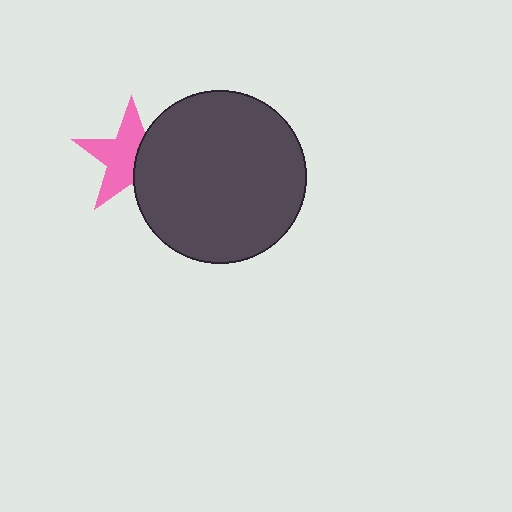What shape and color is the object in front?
The object in front is a dark gray circle.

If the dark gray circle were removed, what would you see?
You would see the complete pink star.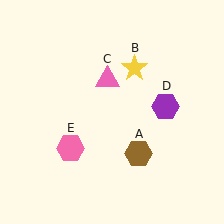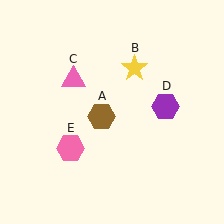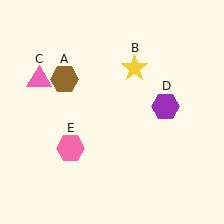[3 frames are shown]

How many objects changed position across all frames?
2 objects changed position: brown hexagon (object A), pink triangle (object C).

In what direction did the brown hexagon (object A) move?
The brown hexagon (object A) moved up and to the left.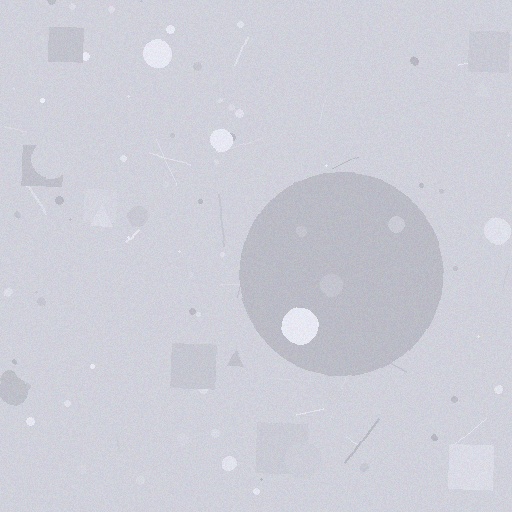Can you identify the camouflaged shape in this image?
The camouflaged shape is a circle.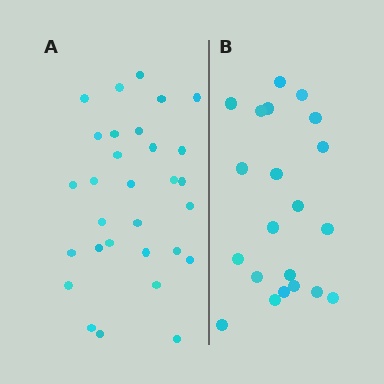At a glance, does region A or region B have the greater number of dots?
Region A (the left region) has more dots.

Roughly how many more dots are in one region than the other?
Region A has roughly 8 or so more dots than region B.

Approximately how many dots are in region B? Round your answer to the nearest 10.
About 20 dots. (The exact count is 21, which rounds to 20.)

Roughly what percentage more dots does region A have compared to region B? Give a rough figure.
About 45% more.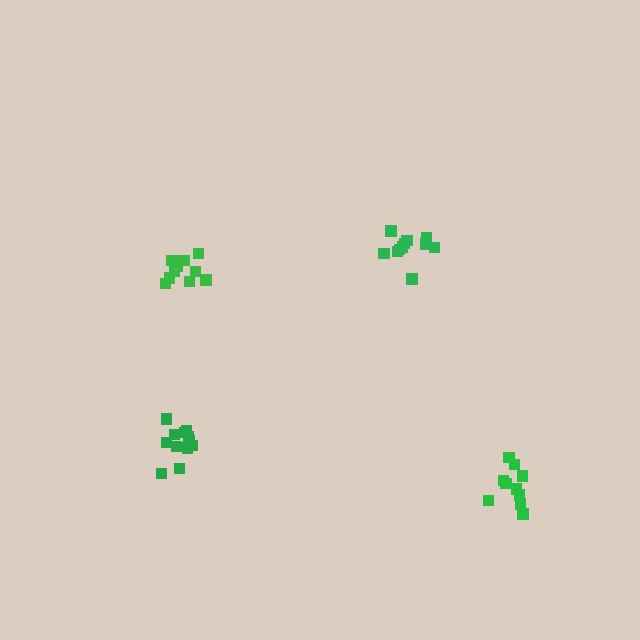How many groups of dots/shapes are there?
There are 4 groups.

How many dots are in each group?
Group 1: 10 dots, Group 2: 12 dots, Group 3: 11 dots, Group 4: 11 dots (44 total).